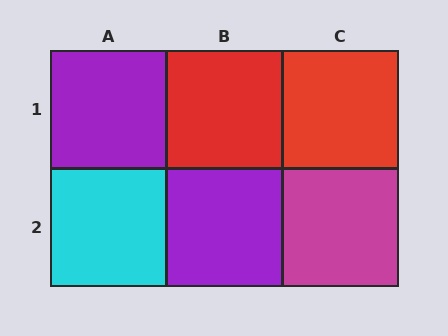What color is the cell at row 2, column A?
Cyan.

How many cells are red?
2 cells are red.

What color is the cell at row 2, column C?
Magenta.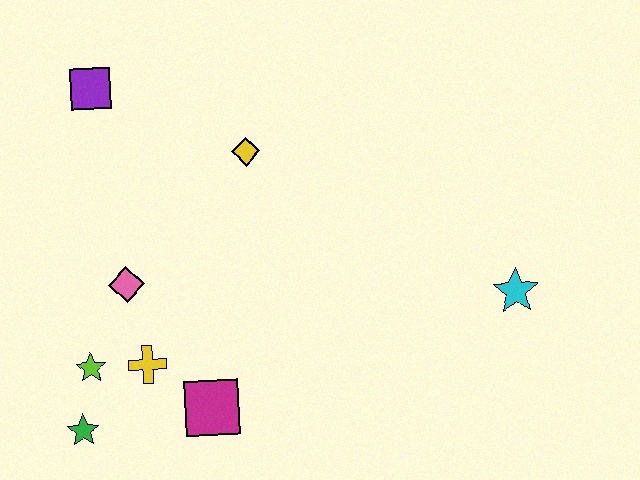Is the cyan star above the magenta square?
Yes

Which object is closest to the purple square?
The yellow diamond is closest to the purple square.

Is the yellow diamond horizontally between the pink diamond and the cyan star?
Yes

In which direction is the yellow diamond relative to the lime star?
The yellow diamond is above the lime star.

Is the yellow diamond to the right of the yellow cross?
Yes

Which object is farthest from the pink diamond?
The cyan star is farthest from the pink diamond.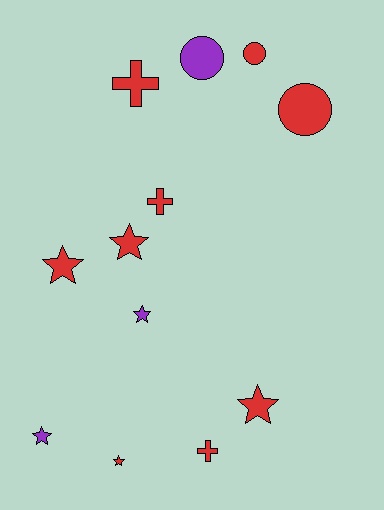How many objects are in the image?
There are 12 objects.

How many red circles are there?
There are 2 red circles.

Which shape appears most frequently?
Star, with 6 objects.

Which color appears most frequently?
Red, with 9 objects.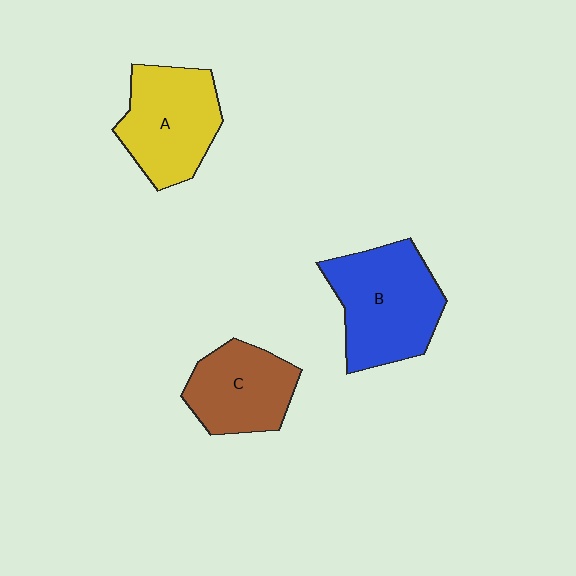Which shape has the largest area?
Shape B (blue).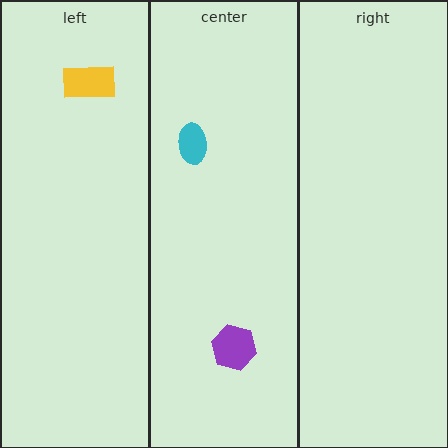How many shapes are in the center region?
2.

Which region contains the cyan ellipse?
The center region.